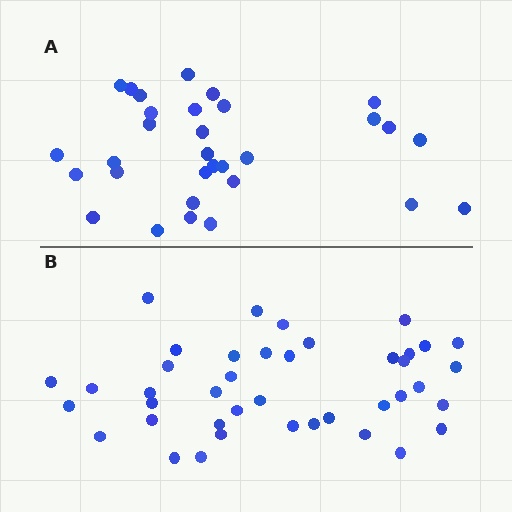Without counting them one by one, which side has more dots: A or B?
Region B (the bottom region) has more dots.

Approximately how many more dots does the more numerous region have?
Region B has roughly 10 or so more dots than region A.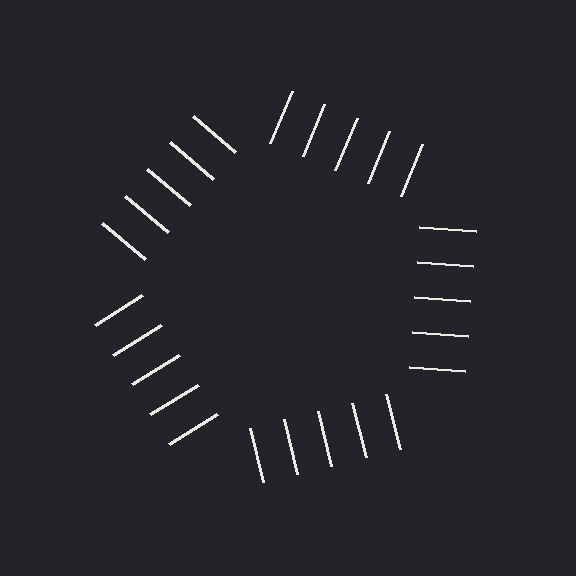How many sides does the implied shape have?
5 sides — the line-ends trace a pentagon.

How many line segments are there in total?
25 — 5 along each of the 5 edges.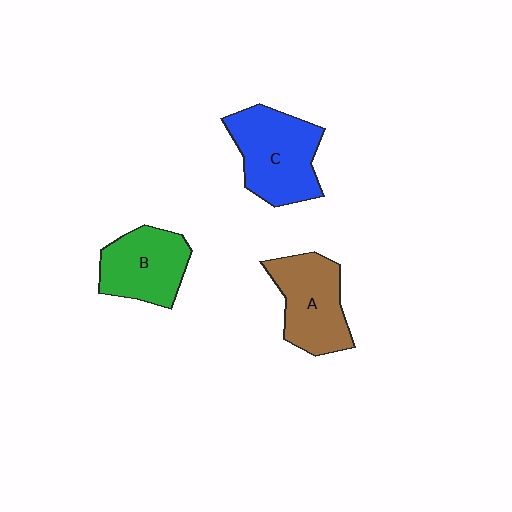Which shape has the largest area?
Shape C (blue).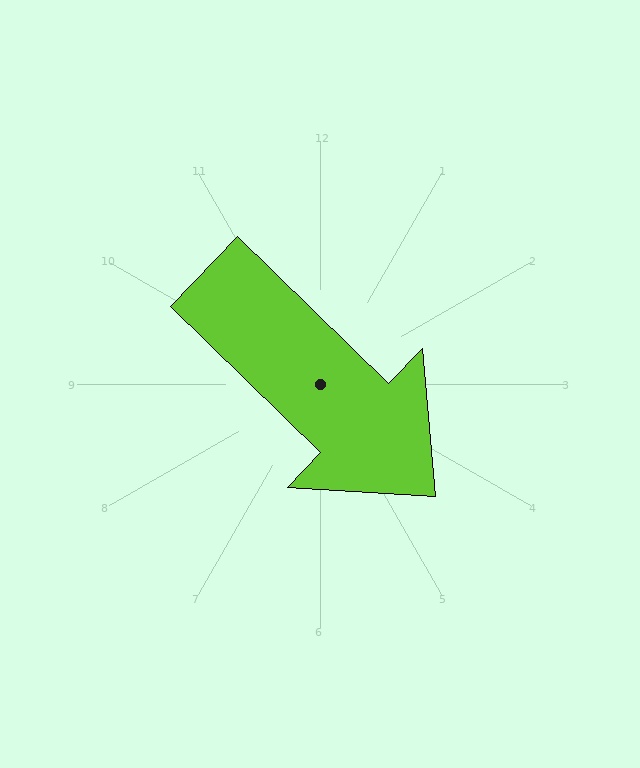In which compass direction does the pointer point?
Southeast.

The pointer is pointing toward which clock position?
Roughly 4 o'clock.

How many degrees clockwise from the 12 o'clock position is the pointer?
Approximately 134 degrees.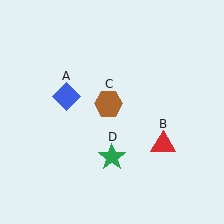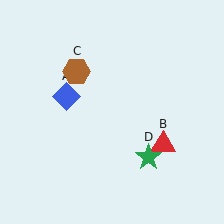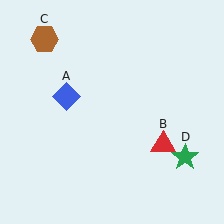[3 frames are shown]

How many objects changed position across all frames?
2 objects changed position: brown hexagon (object C), green star (object D).